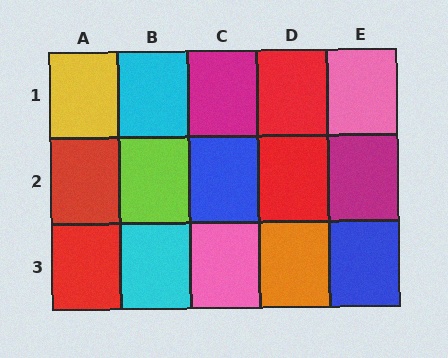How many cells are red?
4 cells are red.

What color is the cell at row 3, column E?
Blue.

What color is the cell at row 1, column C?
Magenta.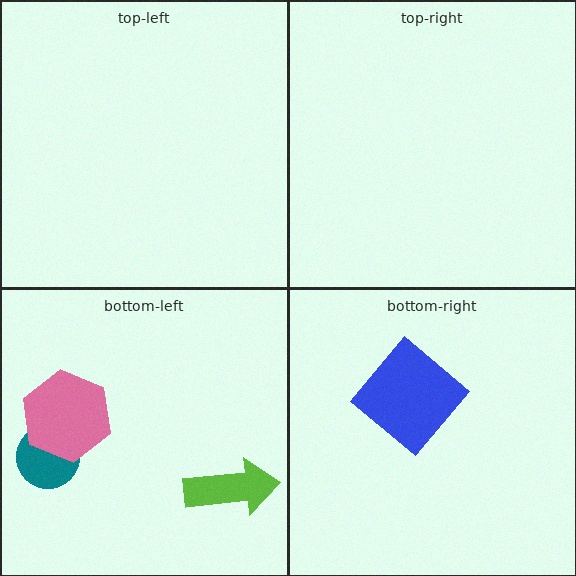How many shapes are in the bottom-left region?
3.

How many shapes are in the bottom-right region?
1.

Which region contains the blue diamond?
The bottom-right region.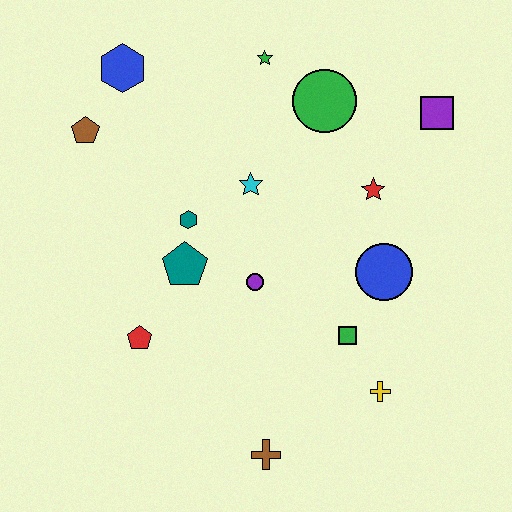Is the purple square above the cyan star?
Yes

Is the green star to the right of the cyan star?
Yes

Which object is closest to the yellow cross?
The green square is closest to the yellow cross.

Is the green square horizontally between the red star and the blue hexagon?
Yes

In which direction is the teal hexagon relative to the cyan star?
The teal hexagon is to the left of the cyan star.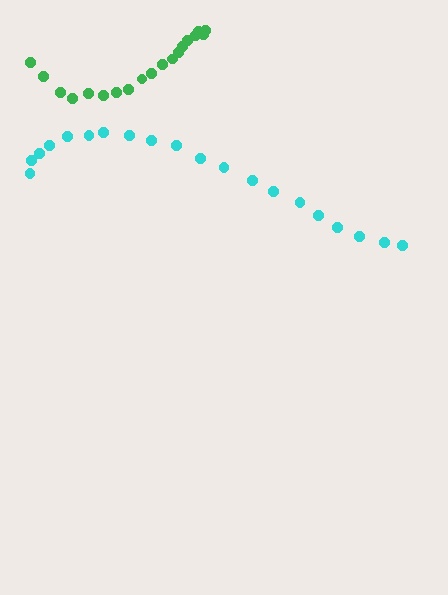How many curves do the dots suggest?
There are 2 distinct paths.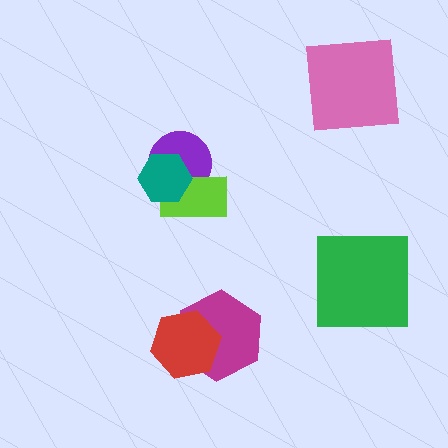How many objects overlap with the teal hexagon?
2 objects overlap with the teal hexagon.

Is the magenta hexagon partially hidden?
Yes, it is partially covered by another shape.